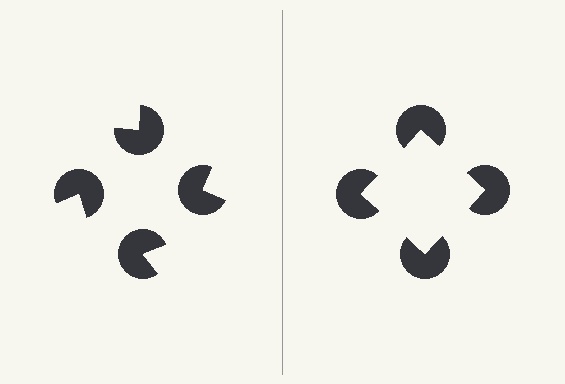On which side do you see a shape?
An illusory square appears on the right side. On the left side the wedge cuts are rotated, so no coherent shape forms.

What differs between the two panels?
The pac-man discs are positioned identically on both sides; only the wedge orientations differ. On the right they align to a square; on the left they are misaligned.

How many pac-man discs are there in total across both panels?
8 — 4 on each side.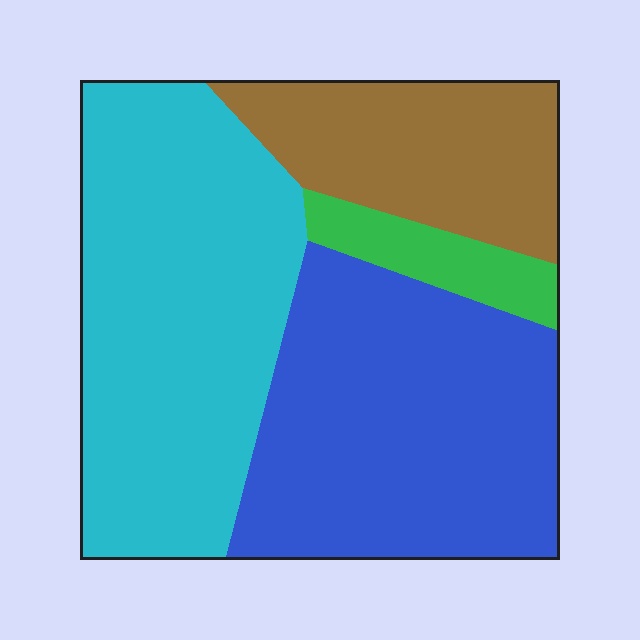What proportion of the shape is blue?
Blue takes up about three eighths (3/8) of the shape.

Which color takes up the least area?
Green, at roughly 5%.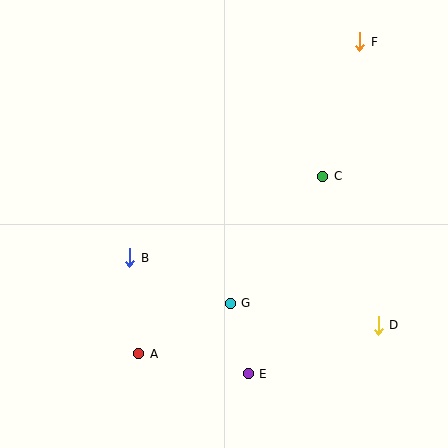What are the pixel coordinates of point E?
Point E is at (248, 374).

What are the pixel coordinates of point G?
Point G is at (230, 303).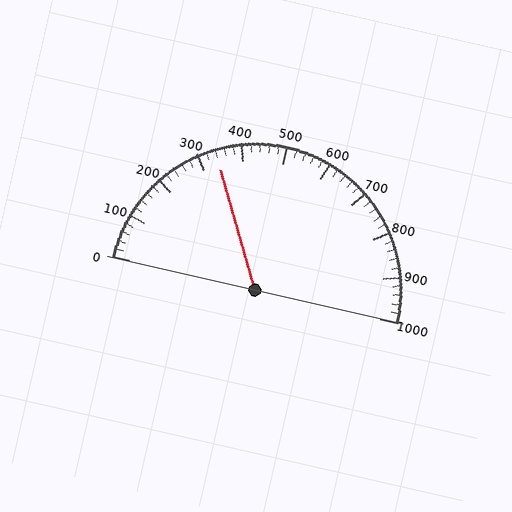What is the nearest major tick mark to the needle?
The nearest major tick mark is 300.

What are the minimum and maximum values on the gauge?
The gauge ranges from 0 to 1000.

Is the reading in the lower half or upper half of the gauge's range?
The reading is in the lower half of the range (0 to 1000).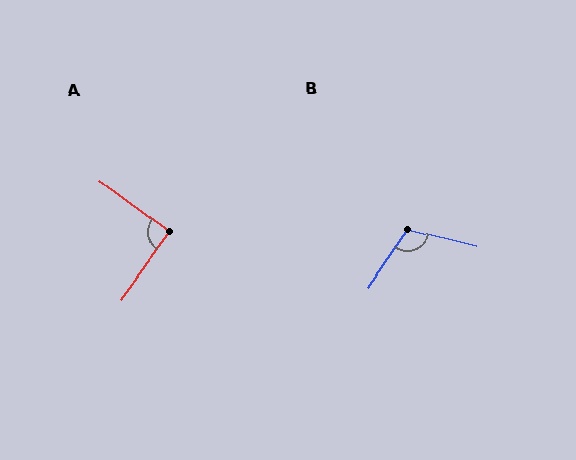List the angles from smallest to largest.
A (90°), B (111°).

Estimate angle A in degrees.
Approximately 90 degrees.